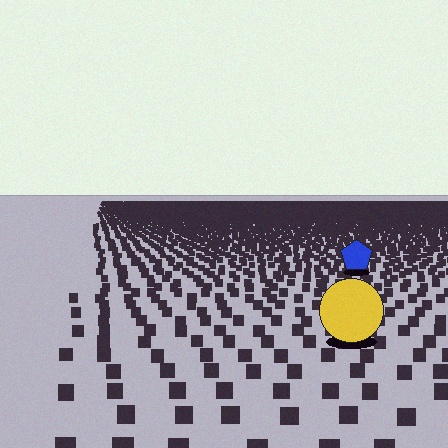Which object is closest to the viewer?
The yellow circle is closest. The texture marks near it are larger and more spread out.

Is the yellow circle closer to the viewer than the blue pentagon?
Yes. The yellow circle is closer — you can tell from the texture gradient: the ground texture is coarser near it.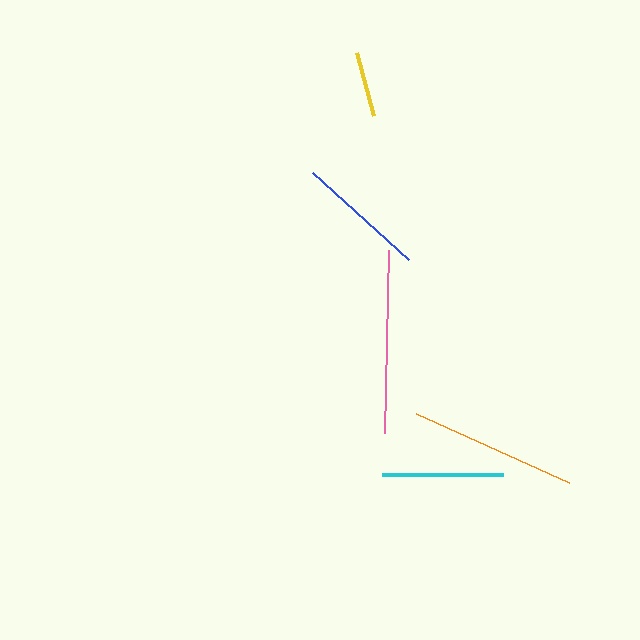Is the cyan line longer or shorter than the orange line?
The orange line is longer than the cyan line.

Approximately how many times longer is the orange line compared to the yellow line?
The orange line is approximately 2.6 times the length of the yellow line.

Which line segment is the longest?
The pink line is the longest at approximately 183 pixels.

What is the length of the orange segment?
The orange segment is approximately 168 pixels long.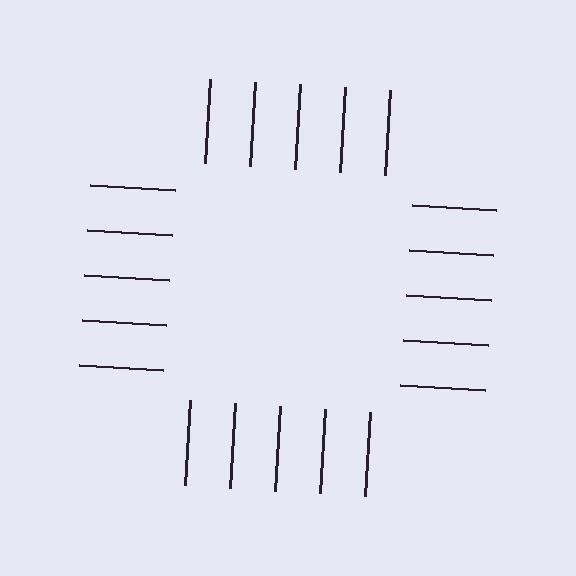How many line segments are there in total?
20 — 5 along each of the 4 edges.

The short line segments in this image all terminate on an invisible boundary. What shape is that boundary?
An illusory square — the line segments terminate on its edges but no continuous stroke is drawn.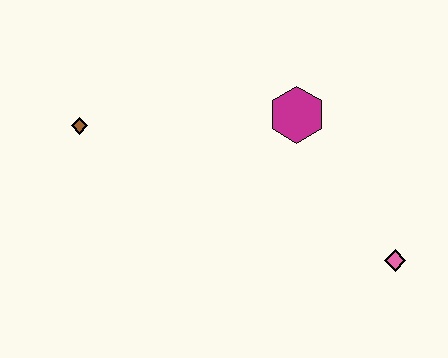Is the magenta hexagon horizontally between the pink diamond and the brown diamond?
Yes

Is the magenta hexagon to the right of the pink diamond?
No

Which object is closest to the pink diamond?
The magenta hexagon is closest to the pink diamond.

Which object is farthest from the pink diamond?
The brown diamond is farthest from the pink diamond.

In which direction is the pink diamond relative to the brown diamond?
The pink diamond is to the right of the brown diamond.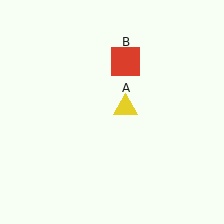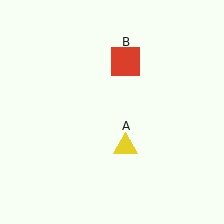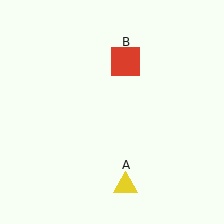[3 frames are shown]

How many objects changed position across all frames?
1 object changed position: yellow triangle (object A).